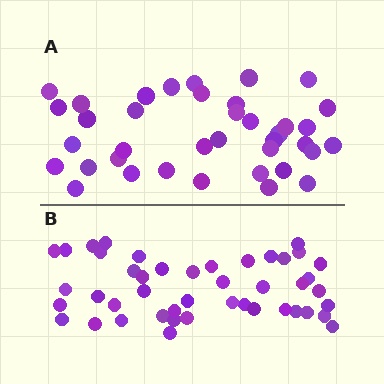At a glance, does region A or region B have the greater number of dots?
Region B (the bottom region) has more dots.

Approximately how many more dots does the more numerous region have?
Region B has roughly 8 or so more dots than region A.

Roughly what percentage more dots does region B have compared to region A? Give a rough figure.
About 20% more.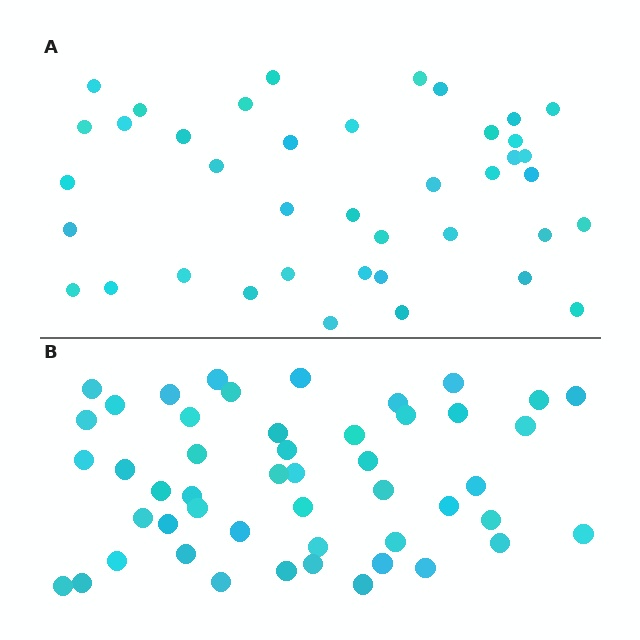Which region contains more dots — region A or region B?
Region B (the bottom region) has more dots.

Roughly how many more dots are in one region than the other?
Region B has roughly 8 or so more dots than region A.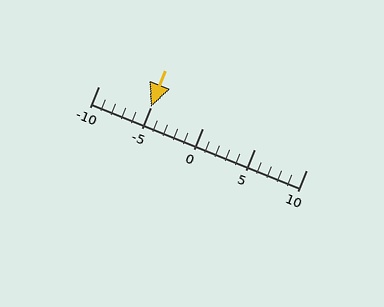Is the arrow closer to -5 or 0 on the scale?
The arrow is closer to -5.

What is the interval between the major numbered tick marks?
The major tick marks are spaced 5 units apart.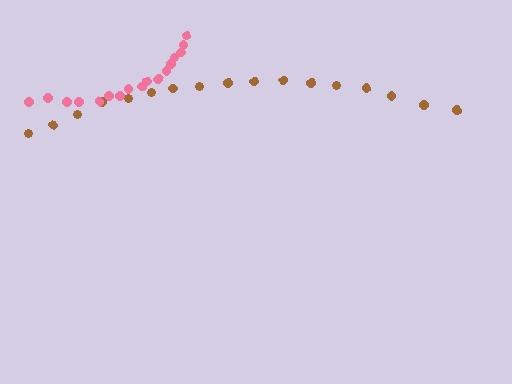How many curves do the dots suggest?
There are 2 distinct paths.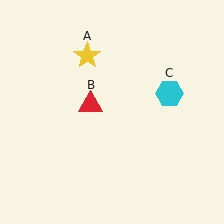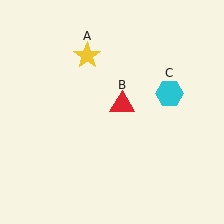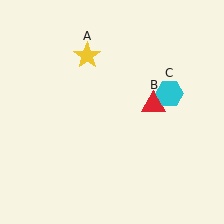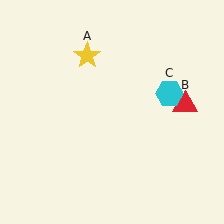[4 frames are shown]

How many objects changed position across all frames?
1 object changed position: red triangle (object B).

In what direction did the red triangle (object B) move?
The red triangle (object B) moved right.